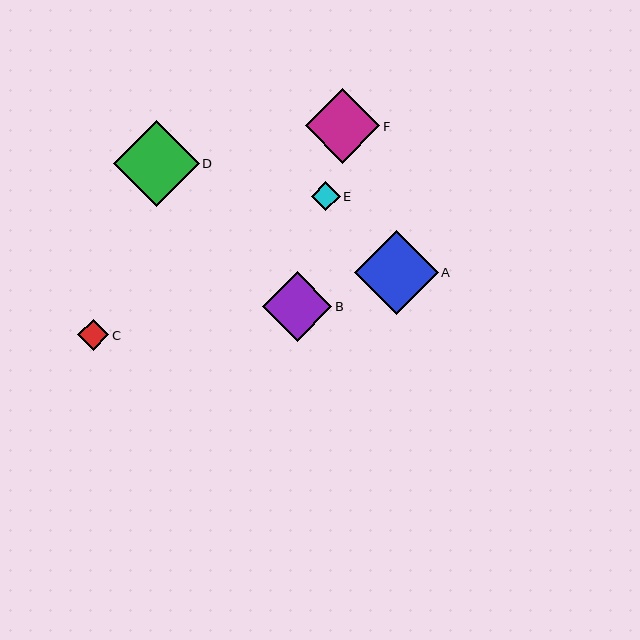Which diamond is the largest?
Diamond D is the largest with a size of approximately 86 pixels.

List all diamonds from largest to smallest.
From largest to smallest: D, A, F, B, C, E.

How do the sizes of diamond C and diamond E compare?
Diamond C and diamond E are approximately the same size.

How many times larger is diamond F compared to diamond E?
Diamond F is approximately 2.6 times the size of diamond E.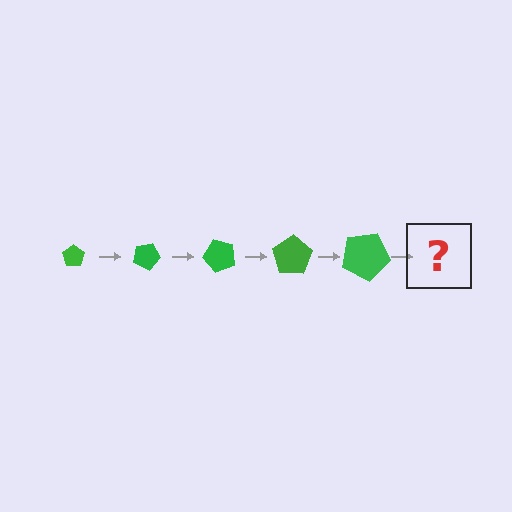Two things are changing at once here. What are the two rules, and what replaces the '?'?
The two rules are that the pentagon grows larger each step and it rotates 25 degrees each step. The '?' should be a pentagon, larger than the previous one and rotated 125 degrees from the start.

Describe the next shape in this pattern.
It should be a pentagon, larger than the previous one and rotated 125 degrees from the start.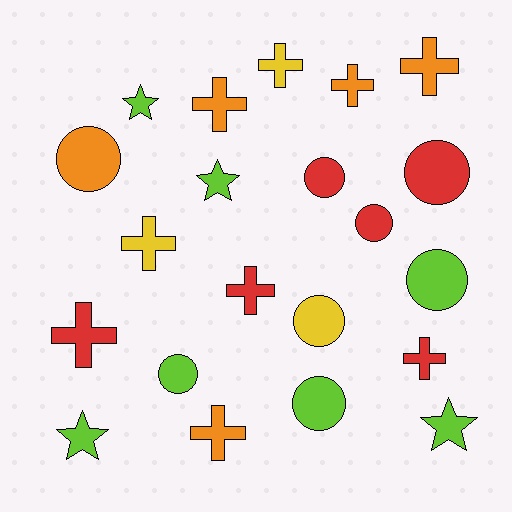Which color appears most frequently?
Lime, with 7 objects.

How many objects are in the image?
There are 21 objects.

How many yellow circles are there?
There is 1 yellow circle.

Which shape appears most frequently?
Cross, with 9 objects.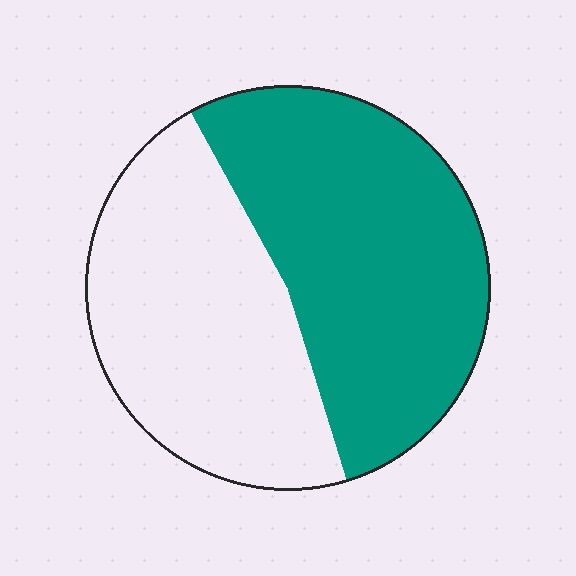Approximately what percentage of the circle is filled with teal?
Approximately 55%.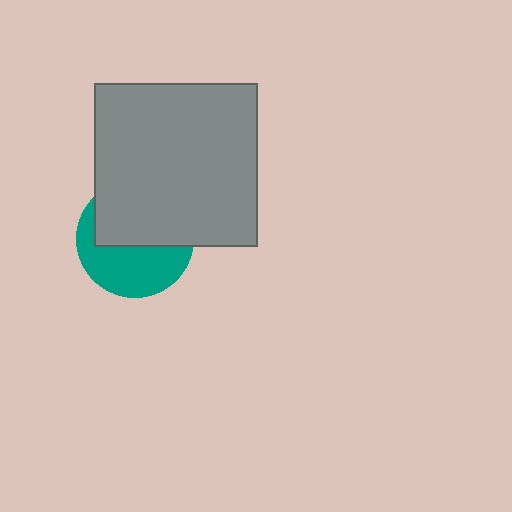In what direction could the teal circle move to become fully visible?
The teal circle could move down. That would shift it out from behind the gray square entirely.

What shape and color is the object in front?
The object in front is a gray square.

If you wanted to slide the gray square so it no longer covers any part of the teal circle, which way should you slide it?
Slide it up — that is the most direct way to separate the two shapes.